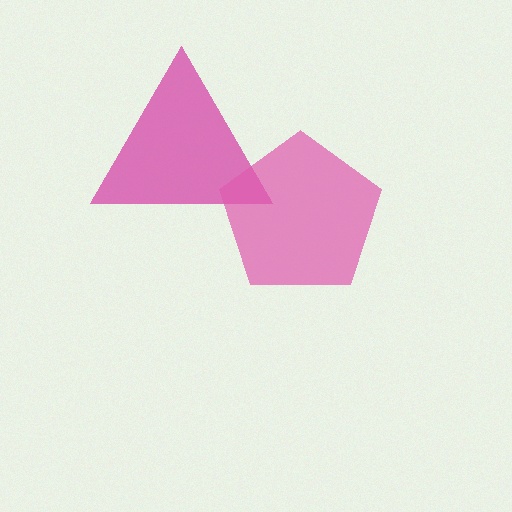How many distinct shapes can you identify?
There are 2 distinct shapes: a magenta triangle, a pink pentagon.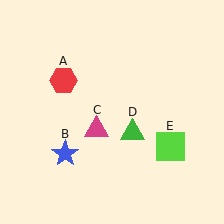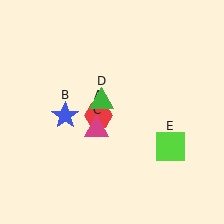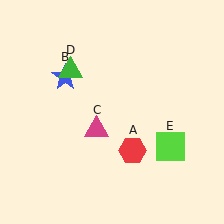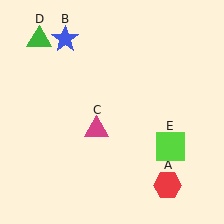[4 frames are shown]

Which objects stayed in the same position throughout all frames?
Magenta triangle (object C) and lime square (object E) remained stationary.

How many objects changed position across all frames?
3 objects changed position: red hexagon (object A), blue star (object B), green triangle (object D).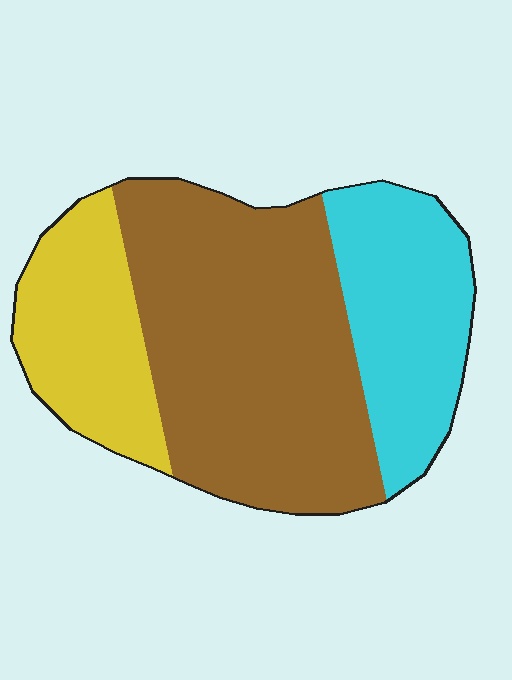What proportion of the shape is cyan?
Cyan takes up about one quarter (1/4) of the shape.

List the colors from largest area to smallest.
From largest to smallest: brown, cyan, yellow.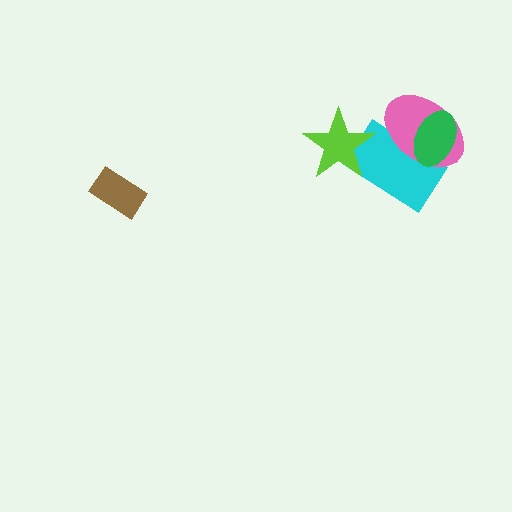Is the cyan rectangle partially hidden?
Yes, it is partially covered by another shape.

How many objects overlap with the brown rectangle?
0 objects overlap with the brown rectangle.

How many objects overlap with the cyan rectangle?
3 objects overlap with the cyan rectangle.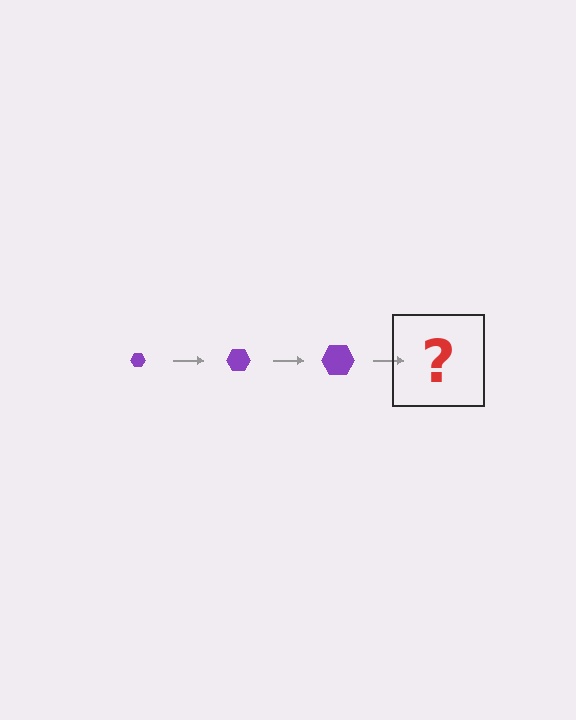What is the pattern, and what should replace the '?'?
The pattern is that the hexagon gets progressively larger each step. The '?' should be a purple hexagon, larger than the previous one.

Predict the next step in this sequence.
The next step is a purple hexagon, larger than the previous one.